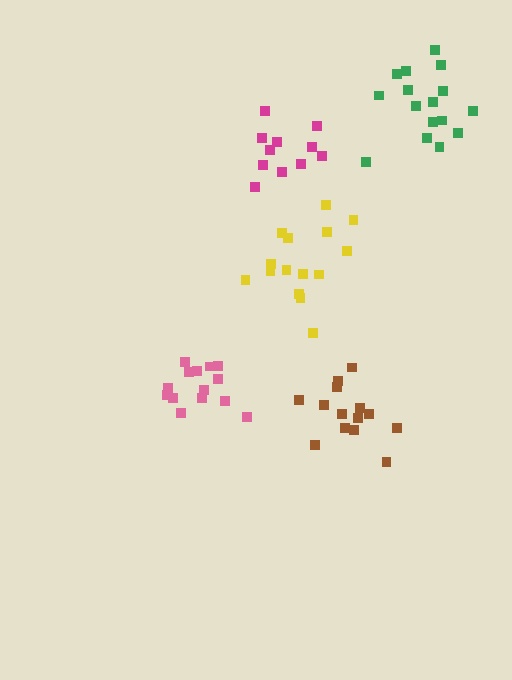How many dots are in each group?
Group 1: 14 dots, Group 2: 16 dots, Group 3: 15 dots, Group 4: 14 dots, Group 5: 11 dots (70 total).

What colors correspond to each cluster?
The clusters are colored: pink, green, yellow, brown, magenta.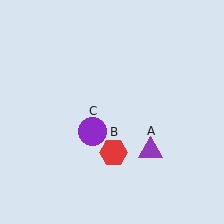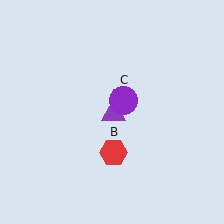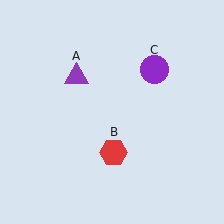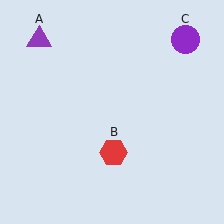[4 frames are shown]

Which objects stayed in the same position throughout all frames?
Red hexagon (object B) remained stationary.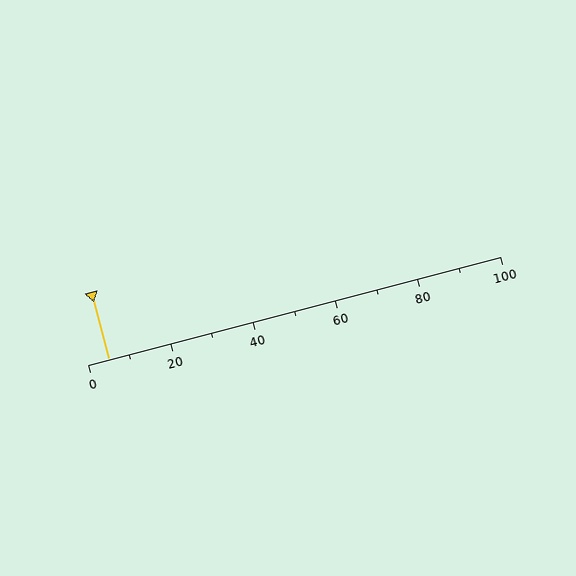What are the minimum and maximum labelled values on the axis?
The axis runs from 0 to 100.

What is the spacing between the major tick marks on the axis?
The major ticks are spaced 20 apart.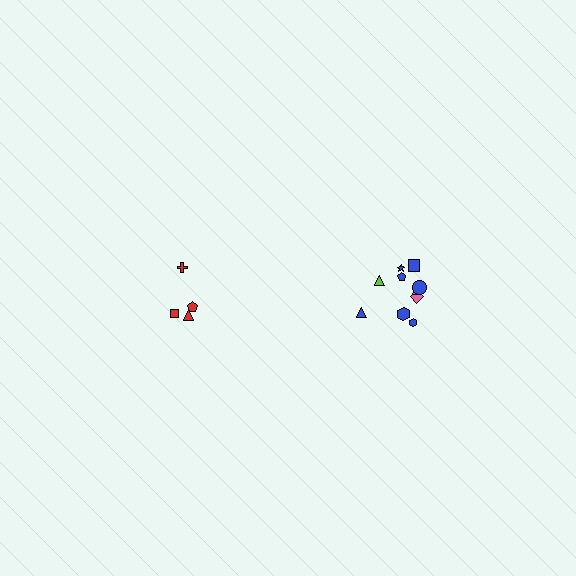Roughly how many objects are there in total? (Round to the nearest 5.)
Roughly 15 objects in total.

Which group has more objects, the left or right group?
The right group.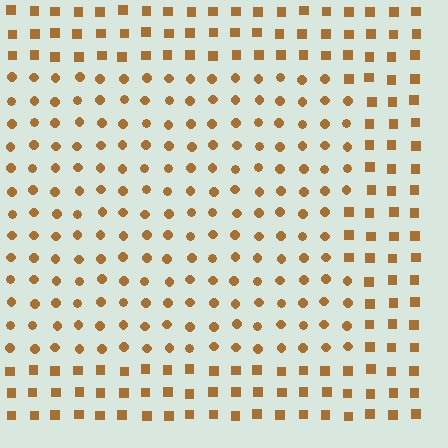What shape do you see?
I see a rectangle.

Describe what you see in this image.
The image is filled with small brown elements arranged in a uniform grid. A rectangle-shaped region contains circles, while the surrounding area contains squares. The boundary is defined purely by the change in element shape.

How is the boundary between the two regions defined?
The boundary is defined by a change in element shape: circles inside vs. squares outside. All elements share the same color and spacing.